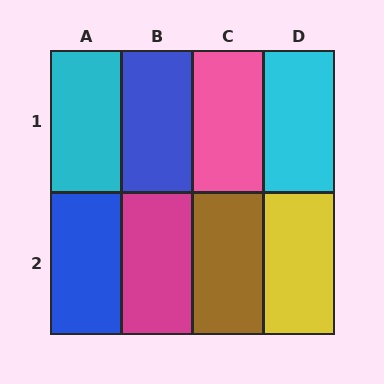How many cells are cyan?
2 cells are cyan.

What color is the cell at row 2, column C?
Brown.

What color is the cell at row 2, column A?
Blue.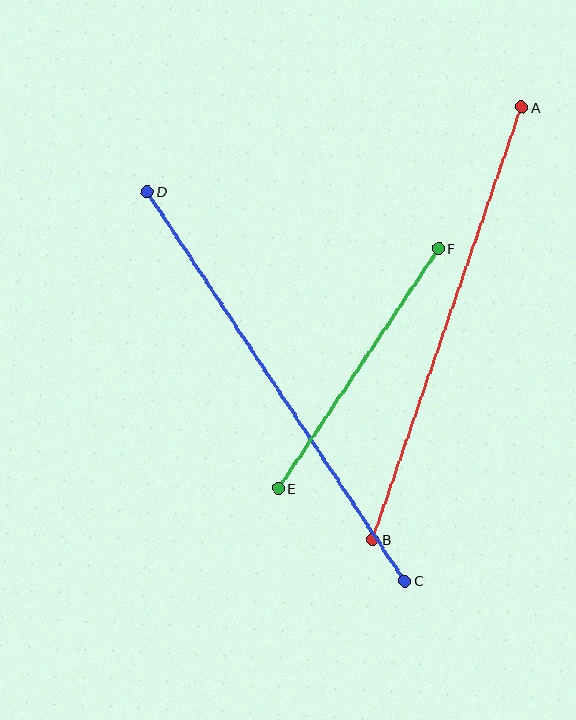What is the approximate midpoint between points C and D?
The midpoint is at approximately (276, 386) pixels.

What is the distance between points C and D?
The distance is approximately 466 pixels.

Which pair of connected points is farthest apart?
Points C and D are farthest apart.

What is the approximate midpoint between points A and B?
The midpoint is at approximately (447, 323) pixels.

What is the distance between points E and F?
The distance is approximately 289 pixels.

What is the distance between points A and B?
The distance is approximately 457 pixels.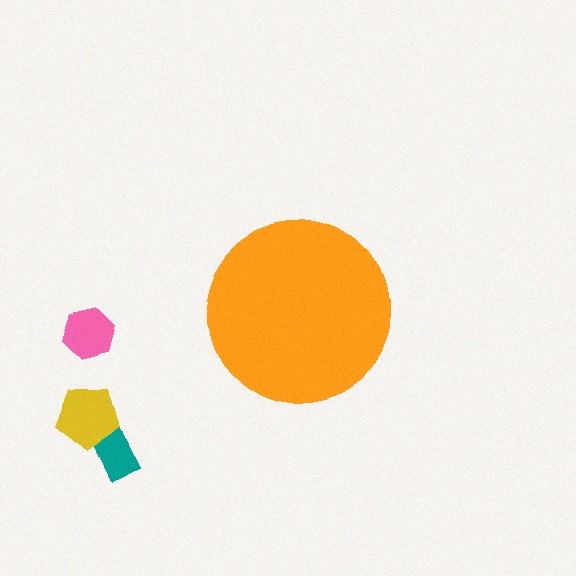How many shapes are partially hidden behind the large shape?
0 shapes are partially hidden.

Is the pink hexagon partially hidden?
No, the pink hexagon is fully visible.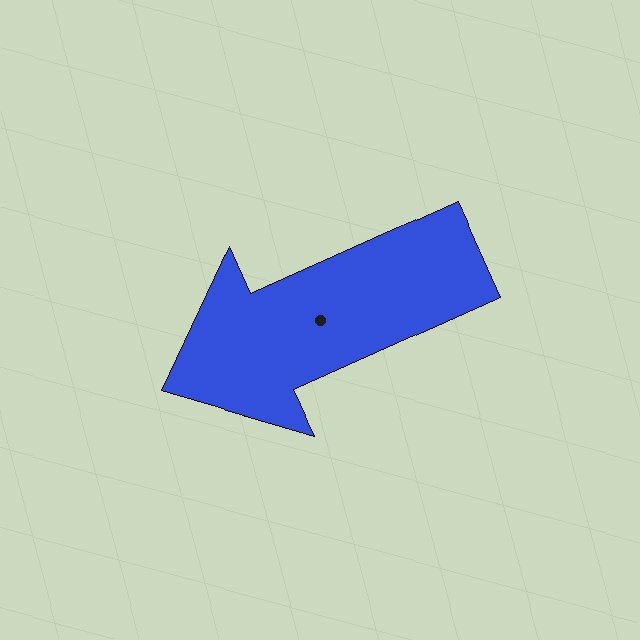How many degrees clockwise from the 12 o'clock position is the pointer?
Approximately 246 degrees.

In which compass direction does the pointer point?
Southwest.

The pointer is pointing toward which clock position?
Roughly 8 o'clock.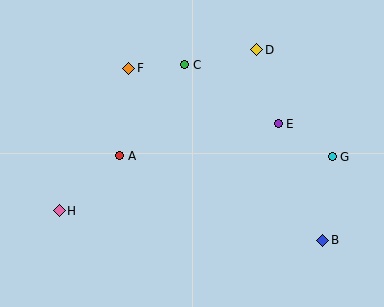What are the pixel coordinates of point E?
Point E is at (278, 124).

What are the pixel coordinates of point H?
Point H is at (59, 211).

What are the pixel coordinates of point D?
Point D is at (257, 50).